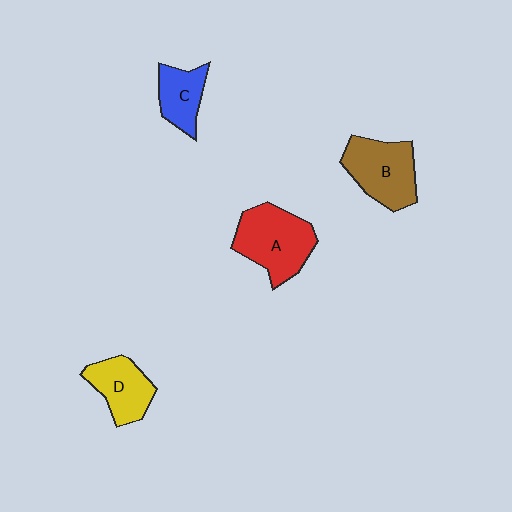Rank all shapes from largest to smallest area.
From largest to smallest: A (red), B (brown), D (yellow), C (blue).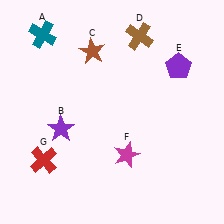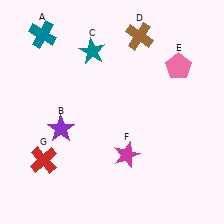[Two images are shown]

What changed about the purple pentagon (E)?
In Image 1, E is purple. In Image 2, it changed to pink.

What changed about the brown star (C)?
In Image 1, C is brown. In Image 2, it changed to teal.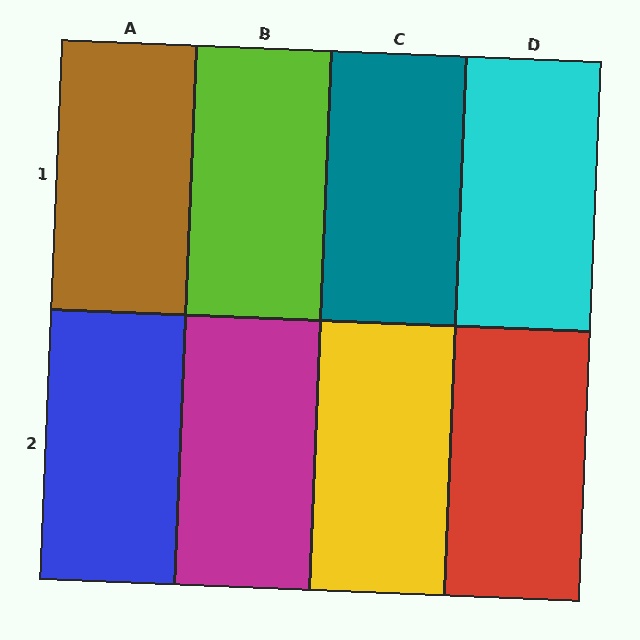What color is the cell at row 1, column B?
Lime.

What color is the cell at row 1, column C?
Teal.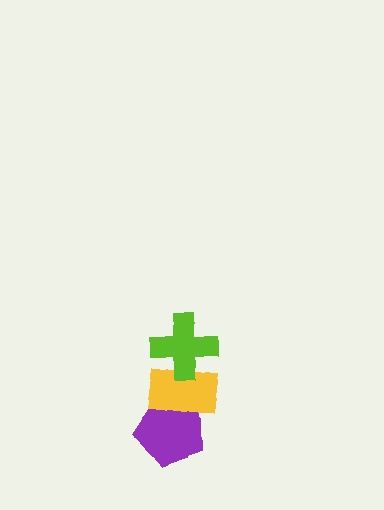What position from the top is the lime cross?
The lime cross is 1st from the top.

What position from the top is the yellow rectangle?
The yellow rectangle is 2nd from the top.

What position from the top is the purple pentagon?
The purple pentagon is 3rd from the top.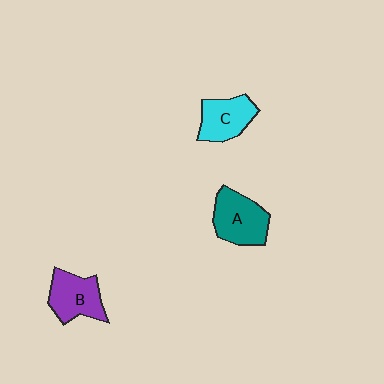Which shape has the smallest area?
Shape C (cyan).